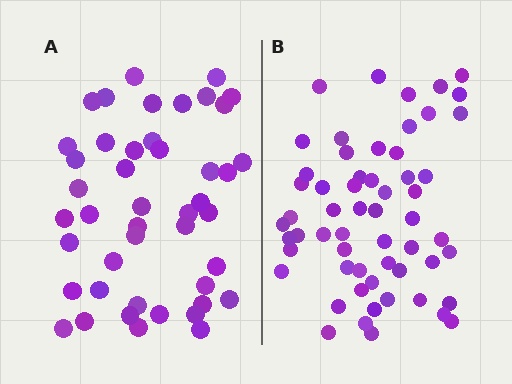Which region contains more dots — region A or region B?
Region B (the right region) has more dots.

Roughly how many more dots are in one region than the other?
Region B has approximately 15 more dots than region A.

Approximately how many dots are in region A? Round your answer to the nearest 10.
About 40 dots. (The exact count is 45, which rounds to 40.)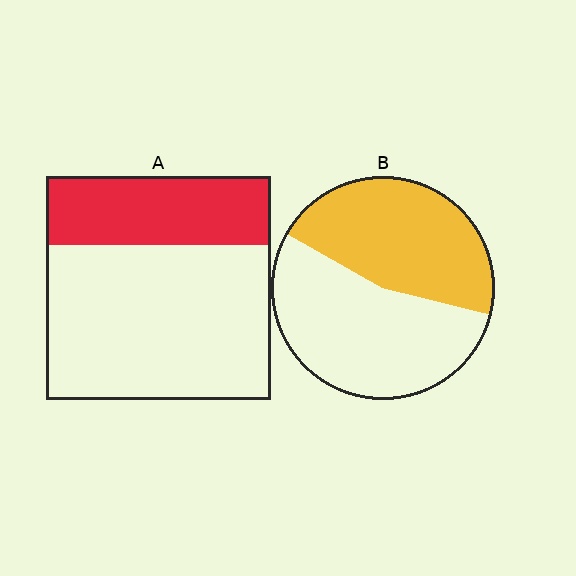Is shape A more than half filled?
No.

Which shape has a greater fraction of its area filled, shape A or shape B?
Shape B.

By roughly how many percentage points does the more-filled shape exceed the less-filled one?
By roughly 15 percentage points (B over A).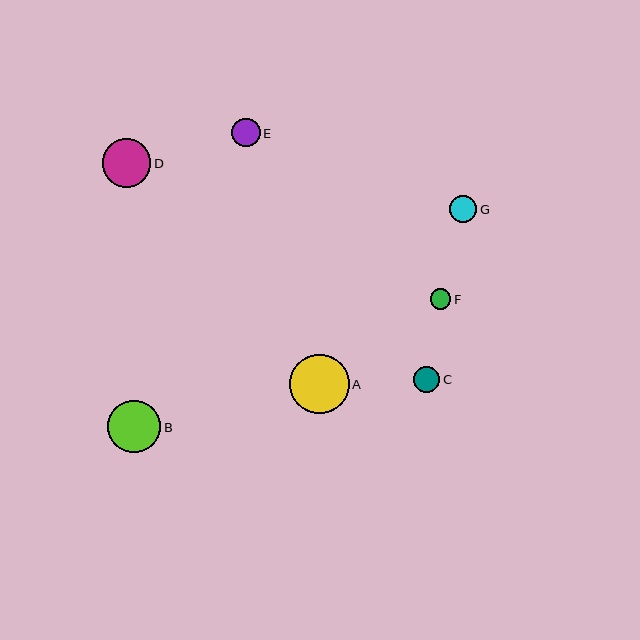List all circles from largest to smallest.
From largest to smallest: A, B, D, E, G, C, F.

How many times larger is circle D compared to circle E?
Circle D is approximately 1.7 times the size of circle E.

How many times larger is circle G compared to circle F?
Circle G is approximately 1.3 times the size of circle F.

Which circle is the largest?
Circle A is the largest with a size of approximately 60 pixels.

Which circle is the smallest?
Circle F is the smallest with a size of approximately 20 pixels.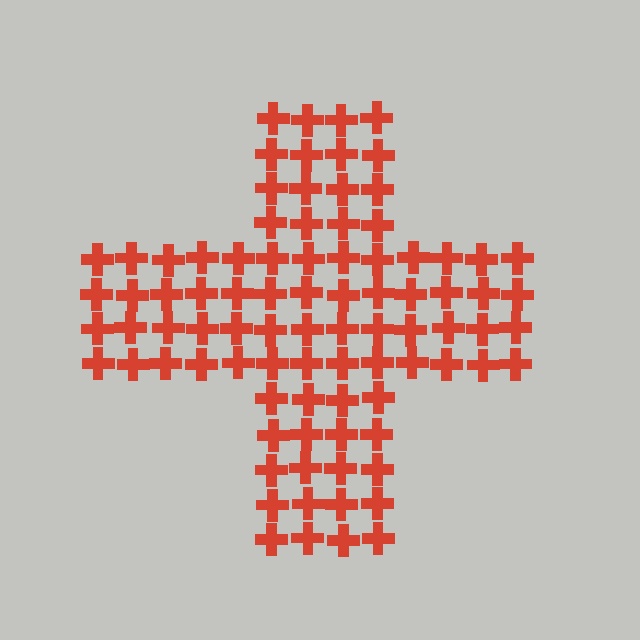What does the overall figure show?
The overall figure shows a cross.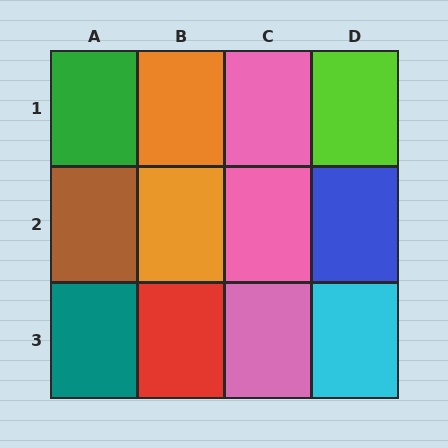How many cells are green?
1 cell is green.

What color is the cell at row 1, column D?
Lime.